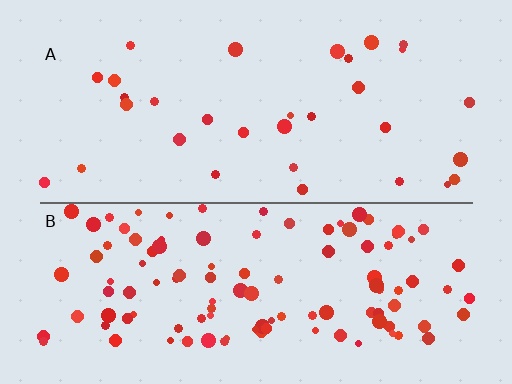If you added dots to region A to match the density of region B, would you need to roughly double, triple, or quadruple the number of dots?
Approximately triple.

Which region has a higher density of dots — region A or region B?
B (the bottom).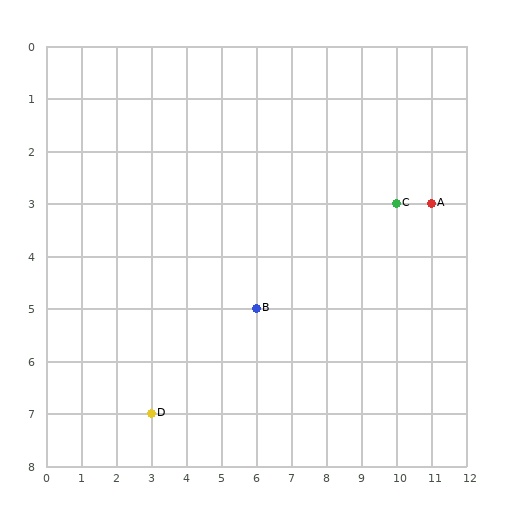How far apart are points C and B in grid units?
Points C and B are 4 columns and 2 rows apart (about 4.5 grid units diagonally).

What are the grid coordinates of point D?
Point D is at grid coordinates (3, 7).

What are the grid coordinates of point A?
Point A is at grid coordinates (11, 3).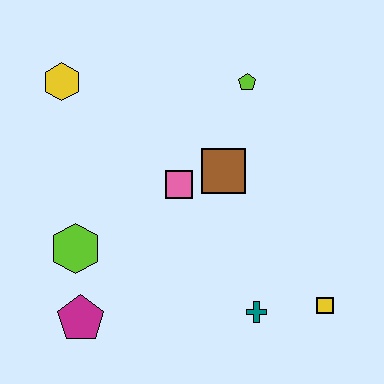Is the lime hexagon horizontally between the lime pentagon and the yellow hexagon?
Yes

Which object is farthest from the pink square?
The yellow square is farthest from the pink square.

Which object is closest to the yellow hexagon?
The pink square is closest to the yellow hexagon.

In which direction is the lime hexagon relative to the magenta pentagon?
The lime hexagon is above the magenta pentagon.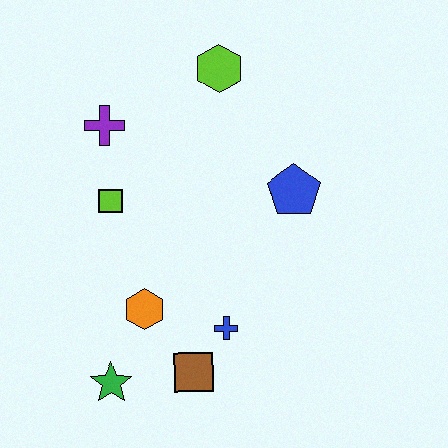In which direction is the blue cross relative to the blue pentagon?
The blue cross is below the blue pentagon.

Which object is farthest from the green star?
The lime hexagon is farthest from the green star.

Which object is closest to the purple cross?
The lime square is closest to the purple cross.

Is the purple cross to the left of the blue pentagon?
Yes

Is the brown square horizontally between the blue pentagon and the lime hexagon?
No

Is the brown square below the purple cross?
Yes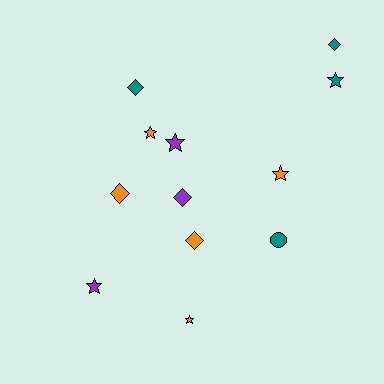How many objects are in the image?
There are 12 objects.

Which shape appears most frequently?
Star, with 6 objects.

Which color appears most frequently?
Orange, with 5 objects.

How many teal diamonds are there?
There are 2 teal diamonds.